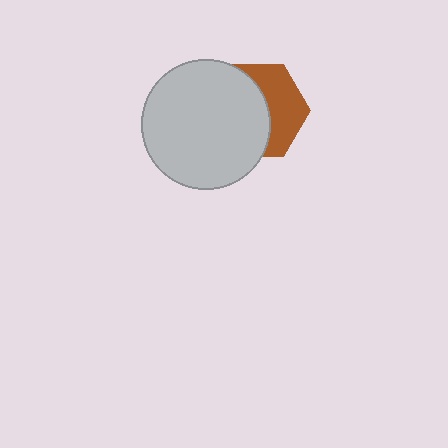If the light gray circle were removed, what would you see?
You would see the complete brown hexagon.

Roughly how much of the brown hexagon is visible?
A small part of it is visible (roughly 43%).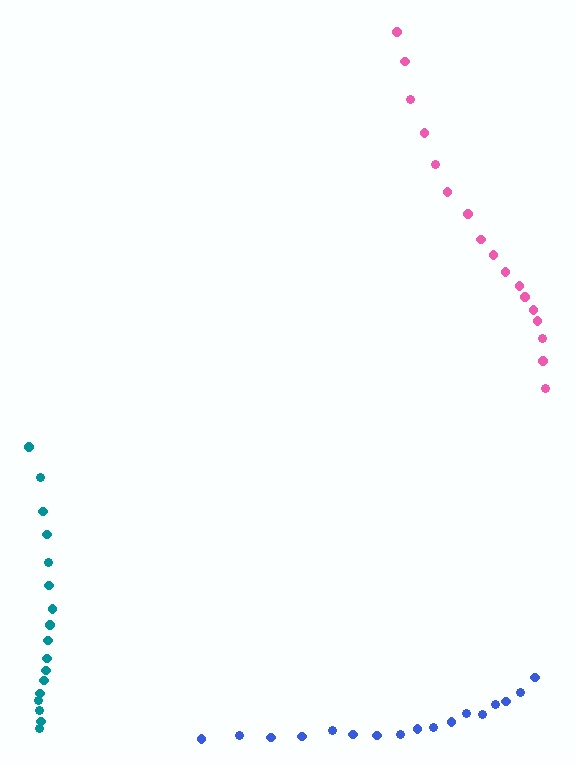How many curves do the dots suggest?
There are 3 distinct paths.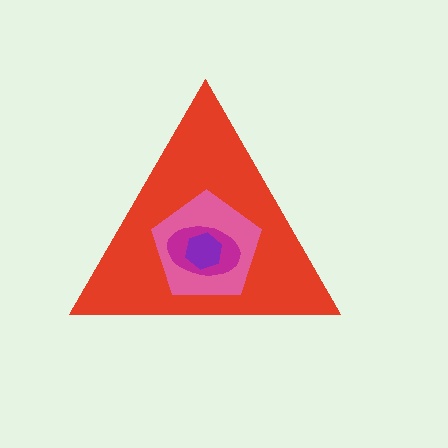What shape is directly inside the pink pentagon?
The magenta ellipse.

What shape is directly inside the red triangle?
The pink pentagon.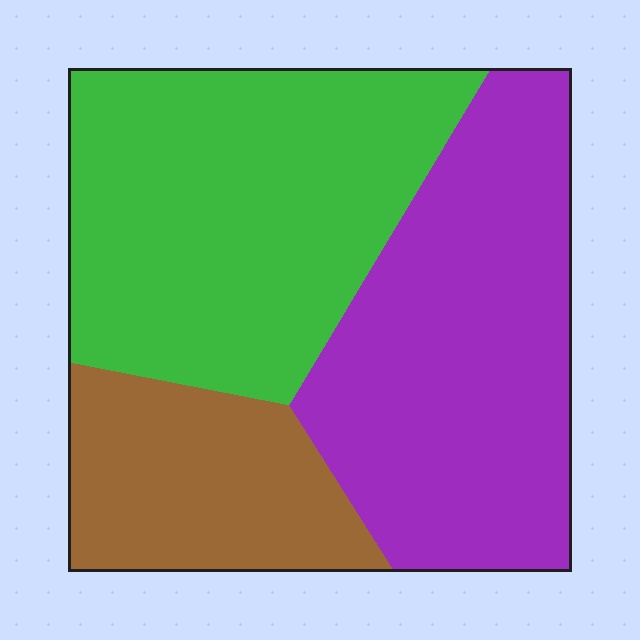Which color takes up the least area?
Brown, at roughly 20%.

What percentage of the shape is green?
Green takes up about two fifths (2/5) of the shape.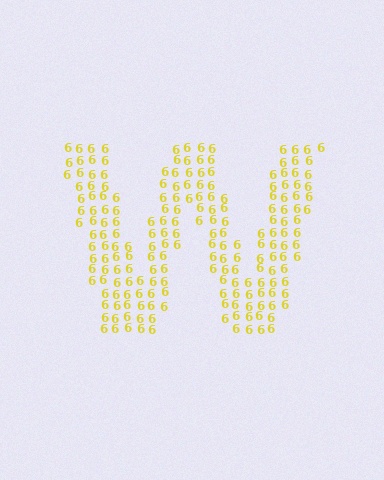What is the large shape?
The large shape is the letter W.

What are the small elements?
The small elements are digit 6's.